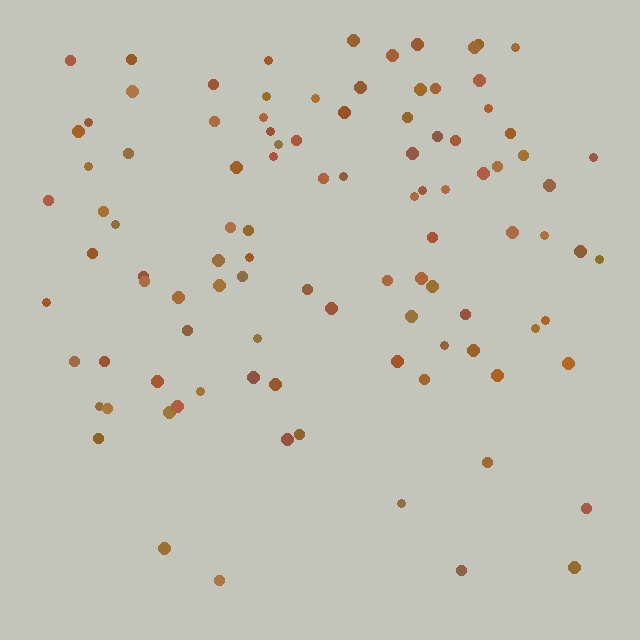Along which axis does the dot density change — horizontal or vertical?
Vertical.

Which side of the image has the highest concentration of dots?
The top.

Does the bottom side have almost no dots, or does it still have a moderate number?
Still a moderate number, just noticeably fewer than the top.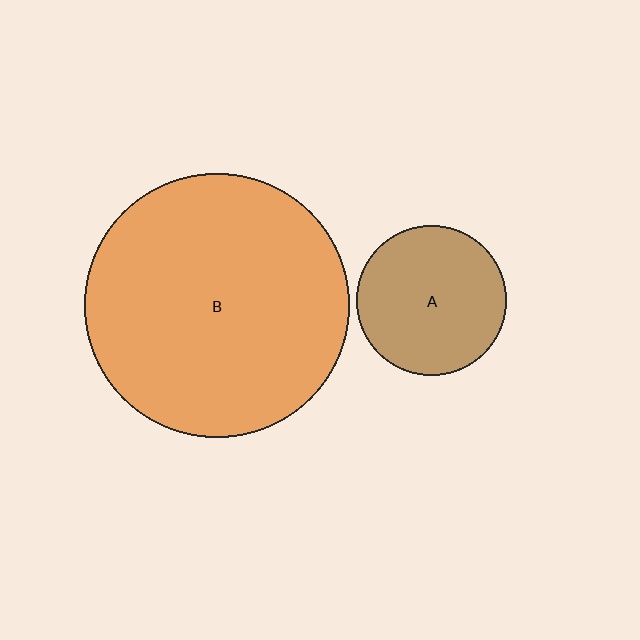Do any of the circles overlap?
No, none of the circles overlap.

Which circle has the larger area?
Circle B (orange).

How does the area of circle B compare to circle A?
Approximately 3.1 times.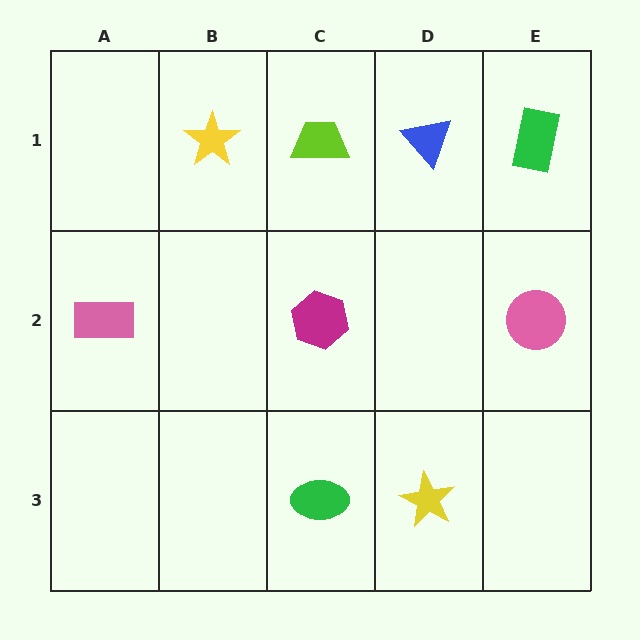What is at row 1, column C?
A lime trapezoid.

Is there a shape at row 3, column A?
No, that cell is empty.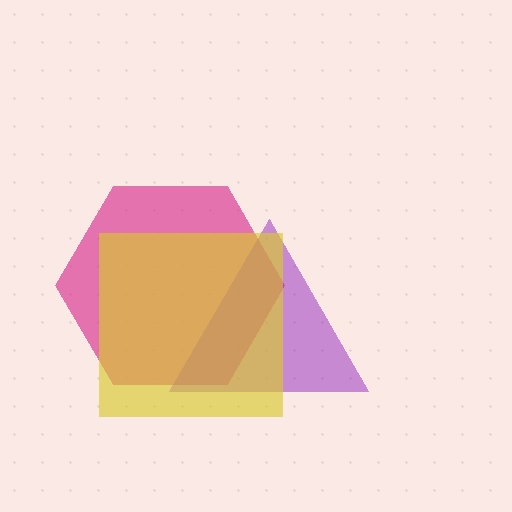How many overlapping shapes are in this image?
There are 3 overlapping shapes in the image.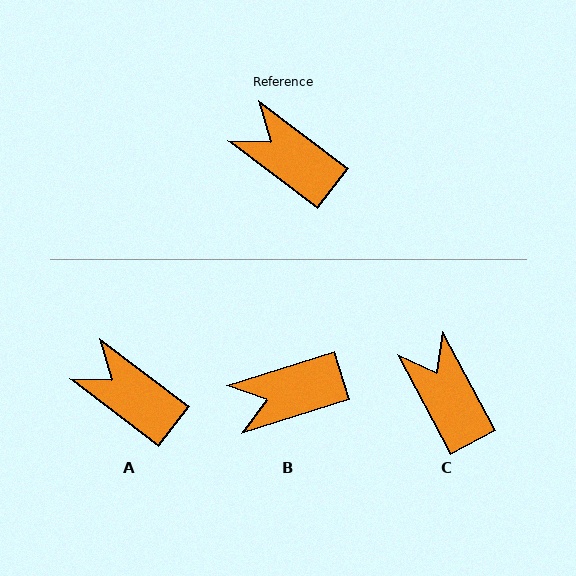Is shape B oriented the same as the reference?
No, it is off by about 55 degrees.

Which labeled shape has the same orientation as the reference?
A.